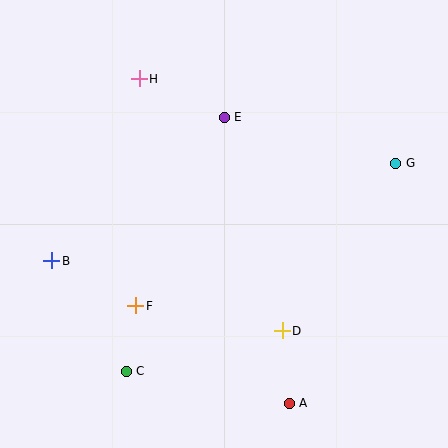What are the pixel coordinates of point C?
Point C is at (126, 372).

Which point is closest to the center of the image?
Point E at (224, 117) is closest to the center.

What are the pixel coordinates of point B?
Point B is at (52, 261).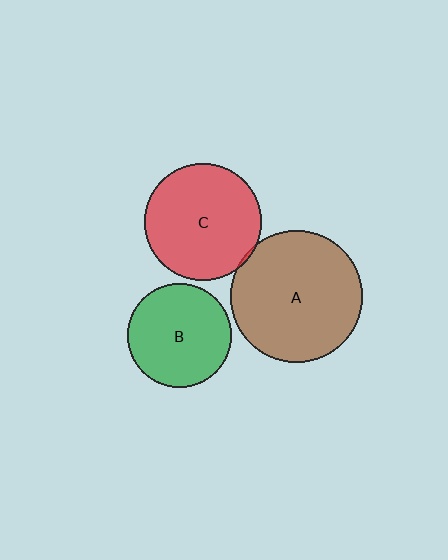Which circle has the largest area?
Circle A (brown).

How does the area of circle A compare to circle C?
Approximately 1.3 times.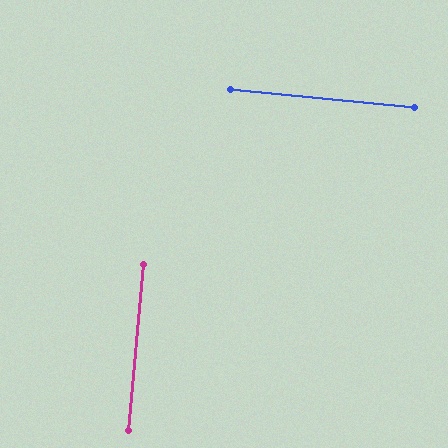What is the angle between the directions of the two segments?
Approximately 90 degrees.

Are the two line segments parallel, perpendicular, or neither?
Perpendicular — they meet at approximately 90°.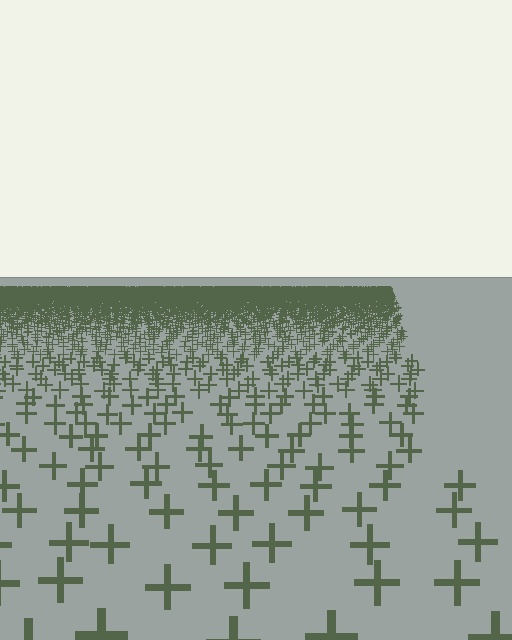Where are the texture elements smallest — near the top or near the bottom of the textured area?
Near the top.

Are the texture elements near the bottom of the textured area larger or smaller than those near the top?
Larger. Near the bottom, elements are closer to the viewer and appear at a bigger on-screen size.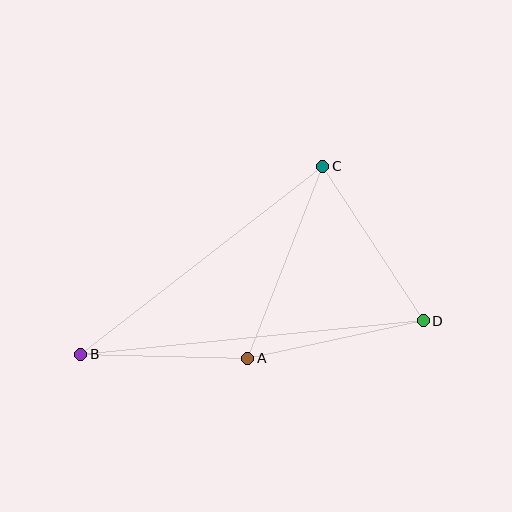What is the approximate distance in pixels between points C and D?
The distance between C and D is approximately 184 pixels.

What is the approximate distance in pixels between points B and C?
The distance between B and C is approximately 307 pixels.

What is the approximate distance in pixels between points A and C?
The distance between A and C is approximately 206 pixels.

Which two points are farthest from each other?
Points B and D are farthest from each other.